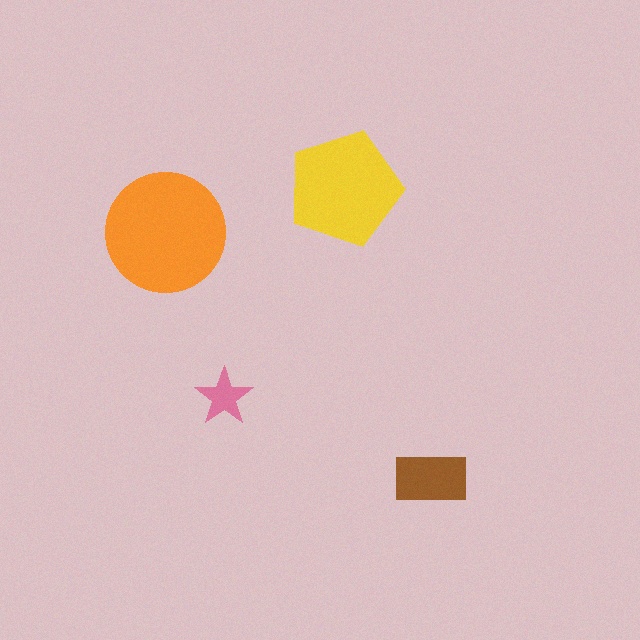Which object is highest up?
The yellow pentagon is topmost.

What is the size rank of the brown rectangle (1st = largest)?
3rd.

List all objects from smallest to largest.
The pink star, the brown rectangle, the yellow pentagon, the orange circle.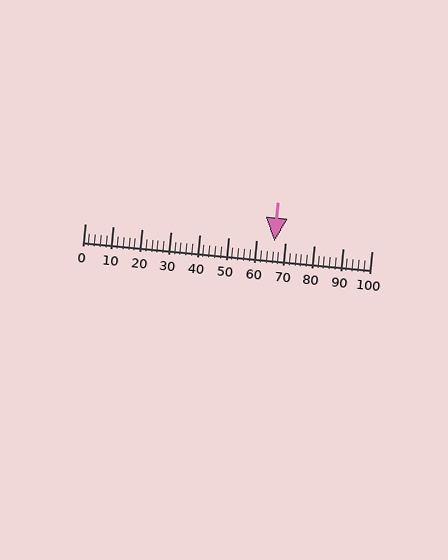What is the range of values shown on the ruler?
The ruler shows values from 0 to 100.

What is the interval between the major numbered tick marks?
The major tick marks are spaced 10 units apart.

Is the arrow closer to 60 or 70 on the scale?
The arrow is closer to 70.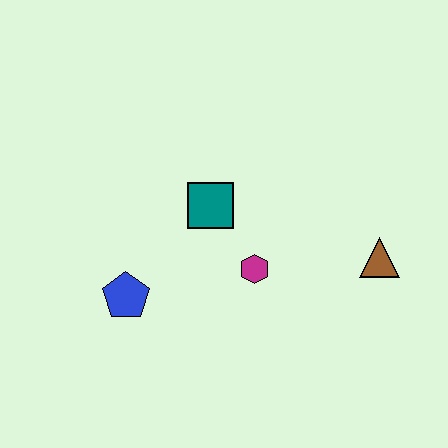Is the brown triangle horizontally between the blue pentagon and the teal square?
No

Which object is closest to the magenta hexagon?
The teal square is closest to the magenta hexagon.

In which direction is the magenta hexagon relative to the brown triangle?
The magenta hexagon is to the left of the brown triangle.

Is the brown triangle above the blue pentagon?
Yes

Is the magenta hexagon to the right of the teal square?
Yes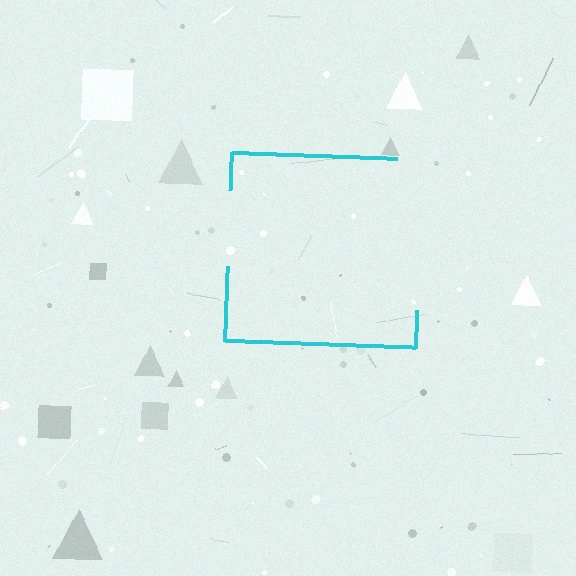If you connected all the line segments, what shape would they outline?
They would outline a square.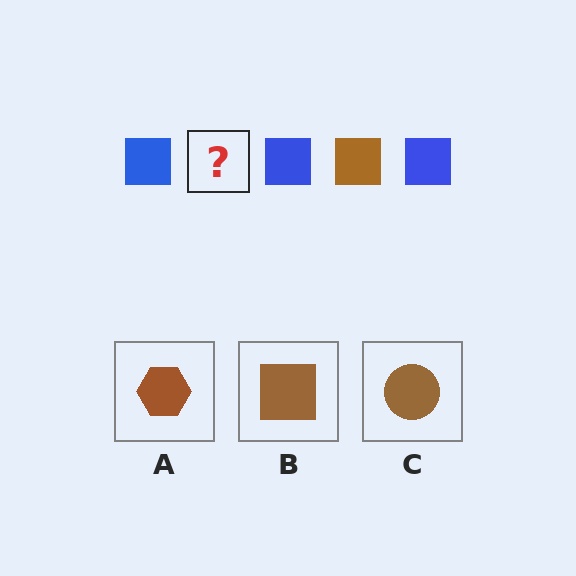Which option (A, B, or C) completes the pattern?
B.